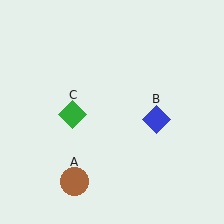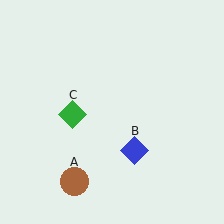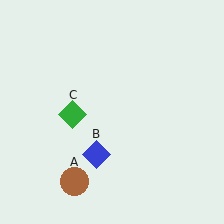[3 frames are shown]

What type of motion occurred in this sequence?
The blue diamond (object B) rotated clockwise around the center of the scene.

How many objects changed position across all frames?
1 object changed position: blue diamond (object B).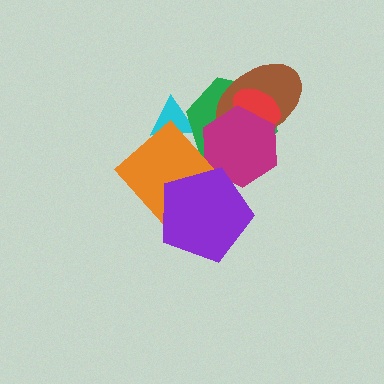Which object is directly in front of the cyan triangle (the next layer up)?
The green hexagon is directly in front of the cyan triangle.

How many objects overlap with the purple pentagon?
2 objects overlap with the purple pentagon.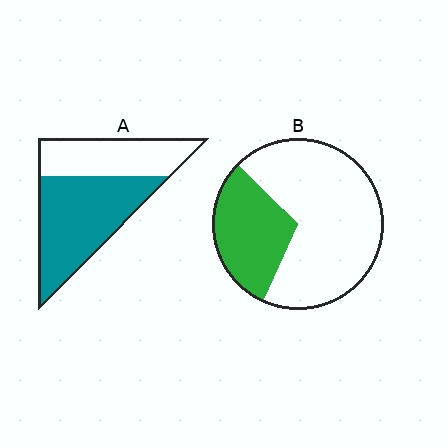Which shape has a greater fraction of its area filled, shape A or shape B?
Shape A.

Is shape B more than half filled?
No.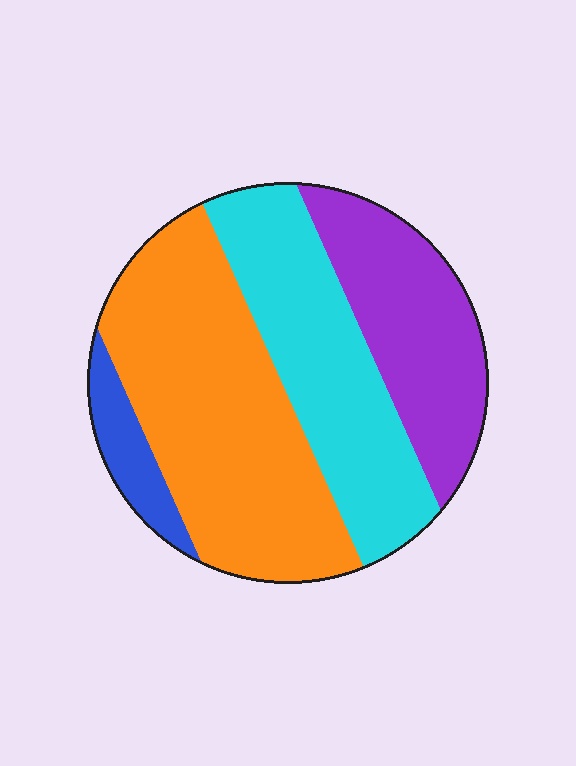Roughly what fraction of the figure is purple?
Purple covers 23% of the figure.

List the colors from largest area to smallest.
From largest to smallest: orange, cyan, purple, blue.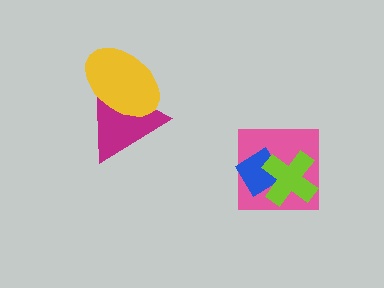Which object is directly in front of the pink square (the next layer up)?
The blue diamond is directly in front of the pink square.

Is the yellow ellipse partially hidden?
No, no other shape covers it.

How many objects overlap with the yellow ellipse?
1 object overlaps with the yellow ellipse.